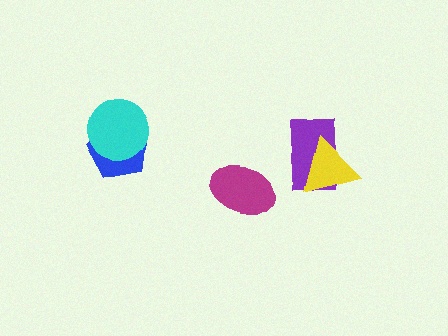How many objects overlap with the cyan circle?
1 object overlaps with the cyan circle.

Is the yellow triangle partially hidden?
No, no other shape covers it.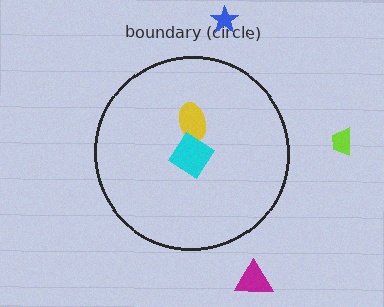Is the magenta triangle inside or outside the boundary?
Outside.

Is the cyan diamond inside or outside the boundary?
Inside.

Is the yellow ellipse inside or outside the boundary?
Inside.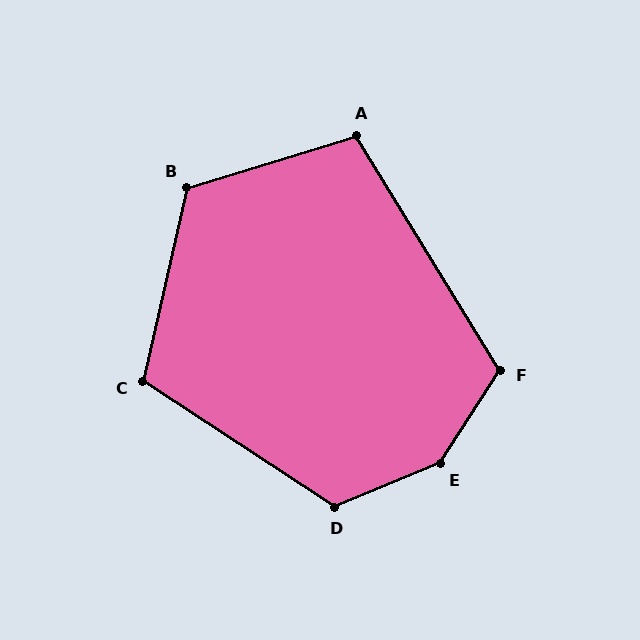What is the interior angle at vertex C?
Approximately 110 degrees (obtuse).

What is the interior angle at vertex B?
Approximately 120 degrees (obtuse).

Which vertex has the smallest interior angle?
A, at approximately 105 degrees.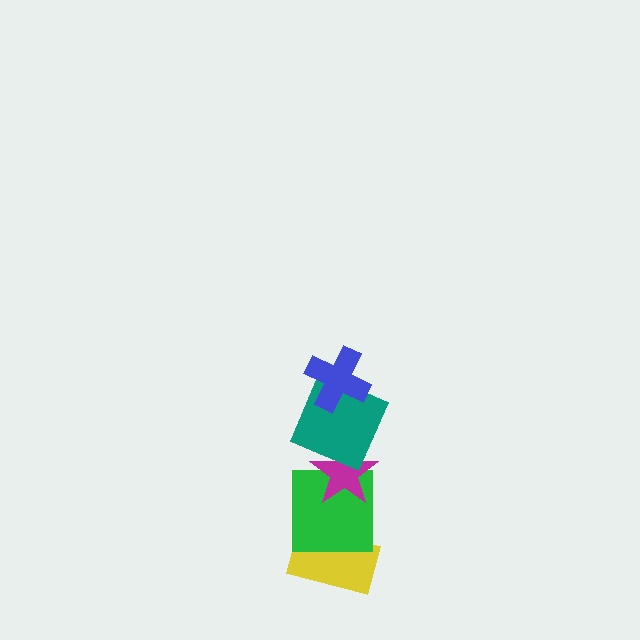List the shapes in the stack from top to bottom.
From top to bottom: the blue cross, the teal square, the magenta star, the green square, the yellow rectangle.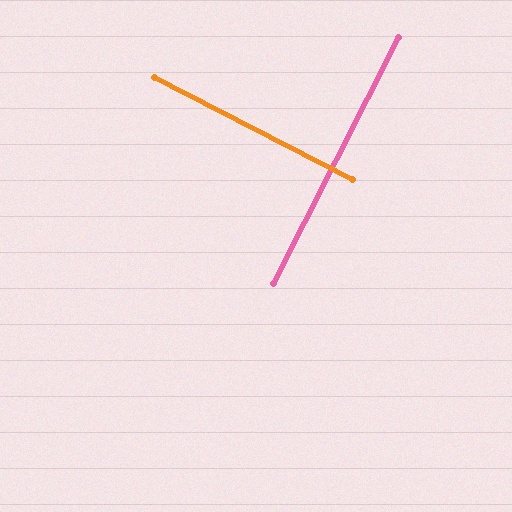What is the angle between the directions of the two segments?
Approximately 90 degrees.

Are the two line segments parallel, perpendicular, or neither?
Perpendicular — they meet at approximately 90°.